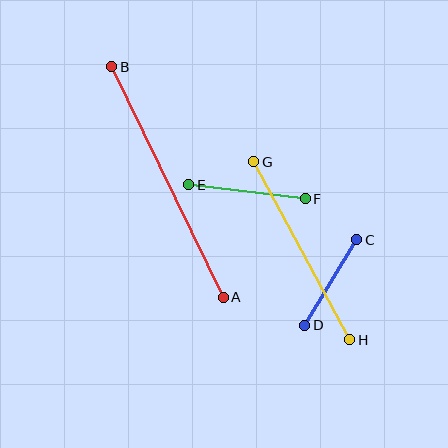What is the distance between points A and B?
The distance is approximately 256 pixels.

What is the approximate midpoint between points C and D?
The midpoint is at approximately (331, 283) pixels.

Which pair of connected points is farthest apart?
Points A and B are farthest apart.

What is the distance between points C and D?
The distance is approximately 100 pixels.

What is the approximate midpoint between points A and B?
The midpoint is at approximately (167, 182) pixels.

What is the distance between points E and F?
The distance is approximately 117 pixels.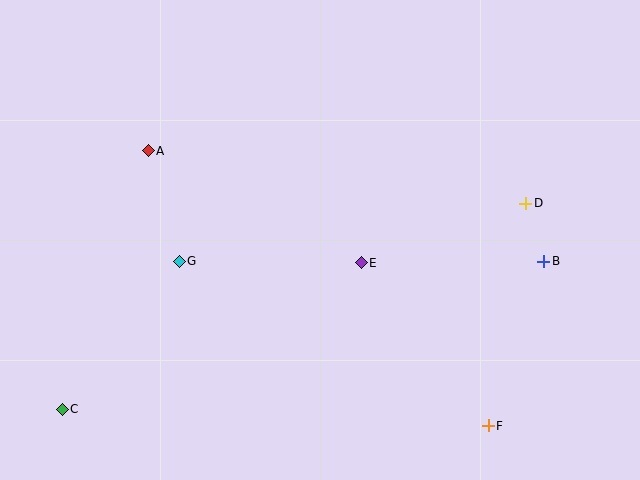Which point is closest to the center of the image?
Point E at (361, 263) is closest to the center.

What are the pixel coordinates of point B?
Point B is at (544, 261).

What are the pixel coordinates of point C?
Point C is at (62, 409).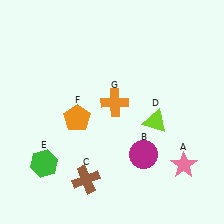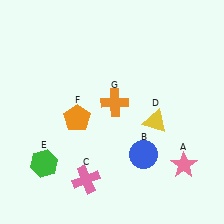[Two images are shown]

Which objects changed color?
B changed from magenta to blue. C changed from brown to pink. D changed from lime to yellow.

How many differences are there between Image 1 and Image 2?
There are 3 differences between the two images.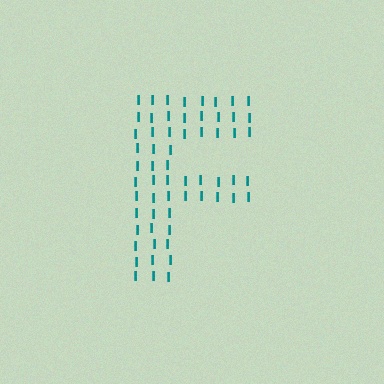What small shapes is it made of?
It is made of small letter I's.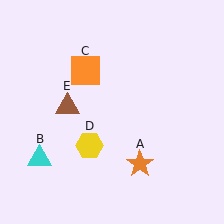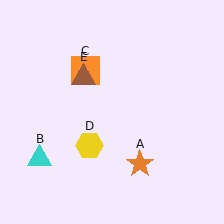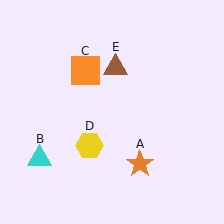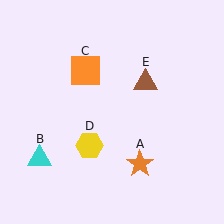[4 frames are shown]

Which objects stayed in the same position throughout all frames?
Orange star (object A) and cyan triangle (object B) and orange square (object C) and yellow hexagon (object D) remained stationary.